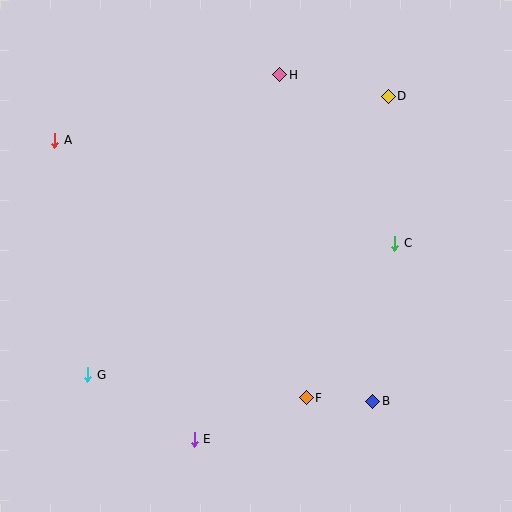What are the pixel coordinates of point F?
Point F is at (306, 398).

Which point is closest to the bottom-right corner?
Point B is closest to the bottom-right corner.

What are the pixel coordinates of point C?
Point C is at (395, 243).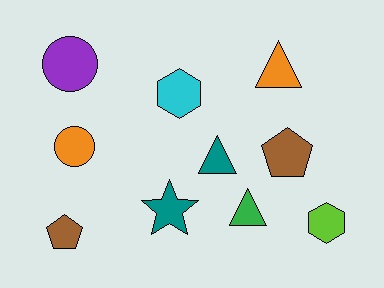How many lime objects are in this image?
There is 1 lime object.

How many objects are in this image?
There are 10 objects.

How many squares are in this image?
There are no squares.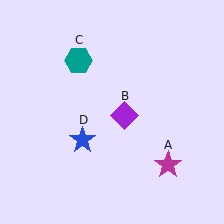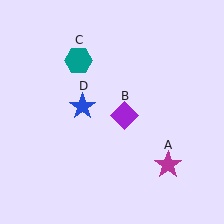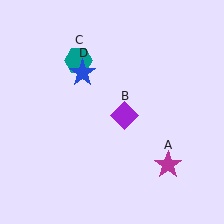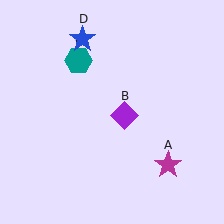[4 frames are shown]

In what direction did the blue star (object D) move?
The blue star (object D) moved up.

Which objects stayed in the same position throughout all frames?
Magenta star (object A) and purple diamond (object B) and teal hexagon (object C) remained stationary.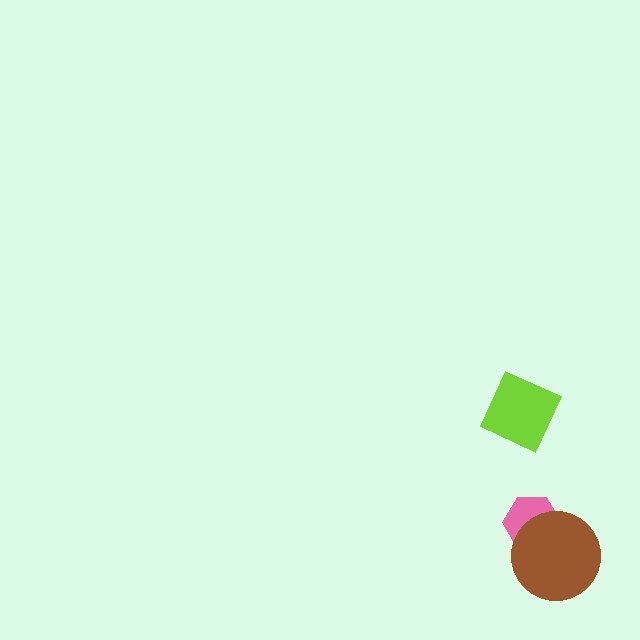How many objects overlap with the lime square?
0 objects overlap with the lime square.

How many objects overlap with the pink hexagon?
1 object overlaps with the pink hexagon.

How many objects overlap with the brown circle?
1 object overlaps with the brown circle.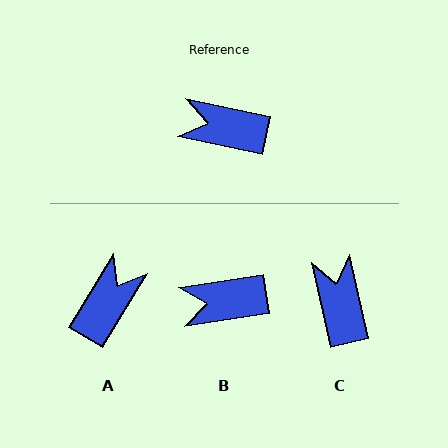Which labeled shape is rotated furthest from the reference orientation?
A, about 110 degrees away.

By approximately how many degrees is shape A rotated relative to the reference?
Approximately 110 degrees clockwise.